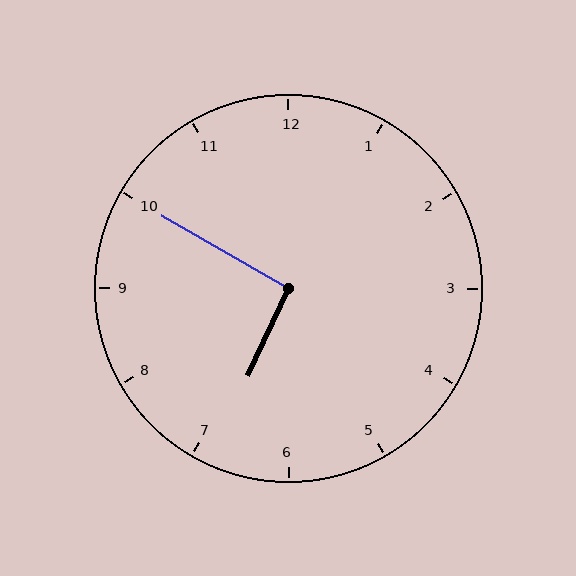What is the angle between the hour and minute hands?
Approximately 95 degrees.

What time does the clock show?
6:50.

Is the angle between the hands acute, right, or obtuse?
It is right.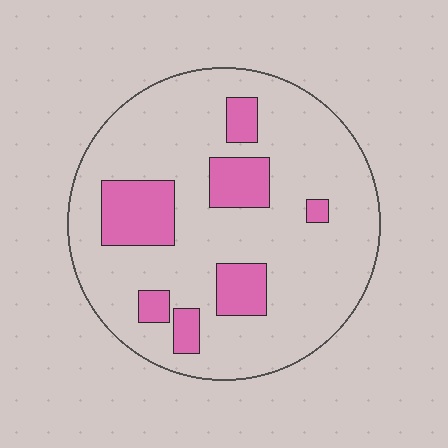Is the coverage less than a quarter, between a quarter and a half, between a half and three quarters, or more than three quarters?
Less than a quarter.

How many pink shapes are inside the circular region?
7.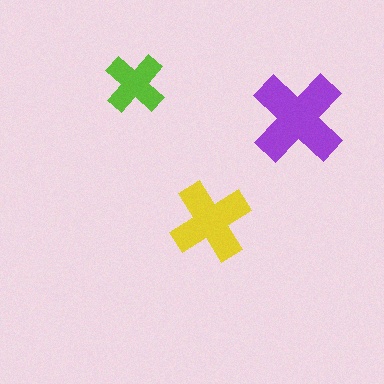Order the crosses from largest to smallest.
the purple one, the yellow one, the lime one.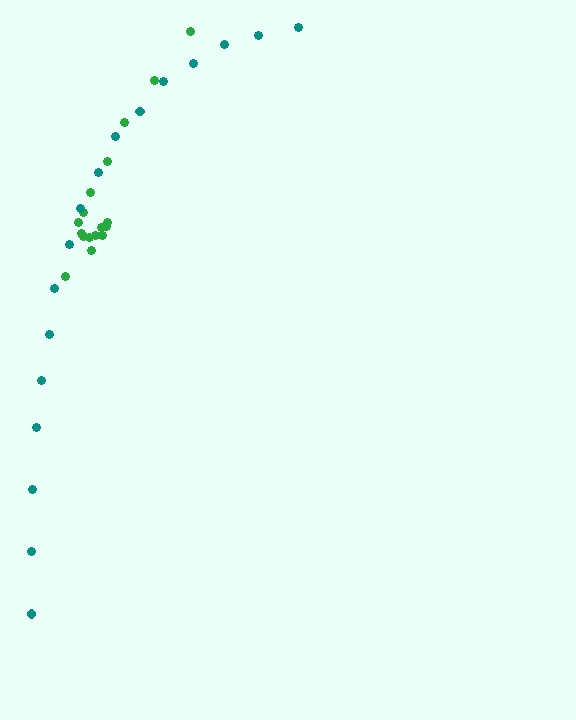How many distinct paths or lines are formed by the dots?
There are 2 distinct paths.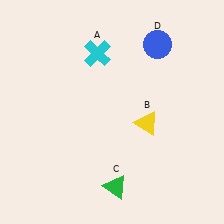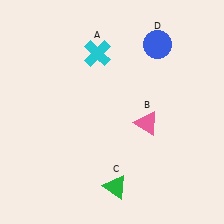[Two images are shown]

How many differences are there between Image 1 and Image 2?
There is 1 difference between the two images.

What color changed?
The triangle (B) changed from yellow in Image 1 to pink in Image 2.